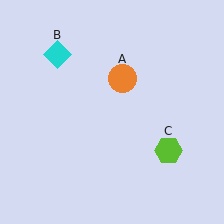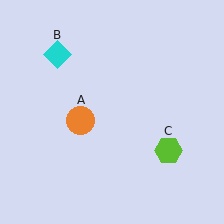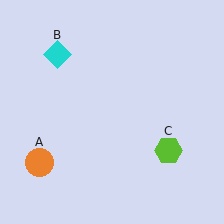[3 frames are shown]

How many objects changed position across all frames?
1 object changed position: orange circle (object A).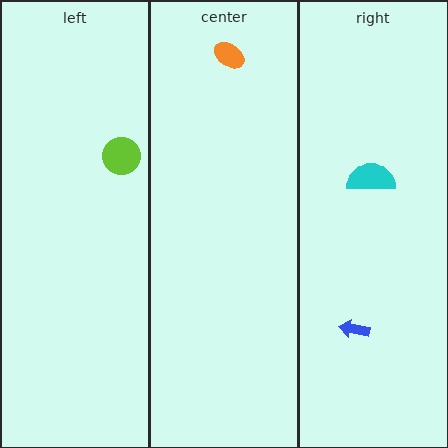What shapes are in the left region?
The lime circle.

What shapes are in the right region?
The cyan semicircle, the blue arrow.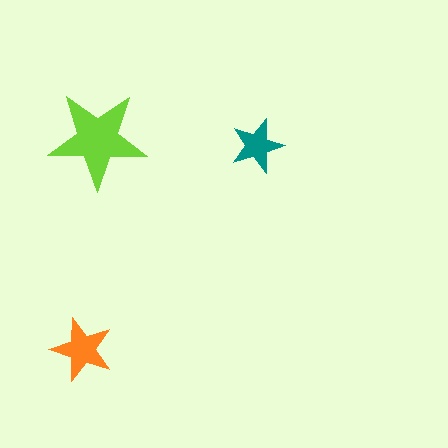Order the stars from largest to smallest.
the lime one, the orange one, the teal one.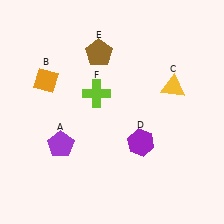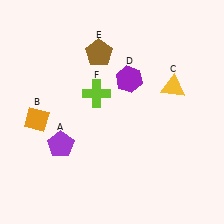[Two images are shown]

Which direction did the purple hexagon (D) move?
The purple hexagon (D) moved up.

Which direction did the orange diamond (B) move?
The orange diamond (B) moved down.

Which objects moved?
The objects that moved are: the orange diamond (B), the purple hexagon (D).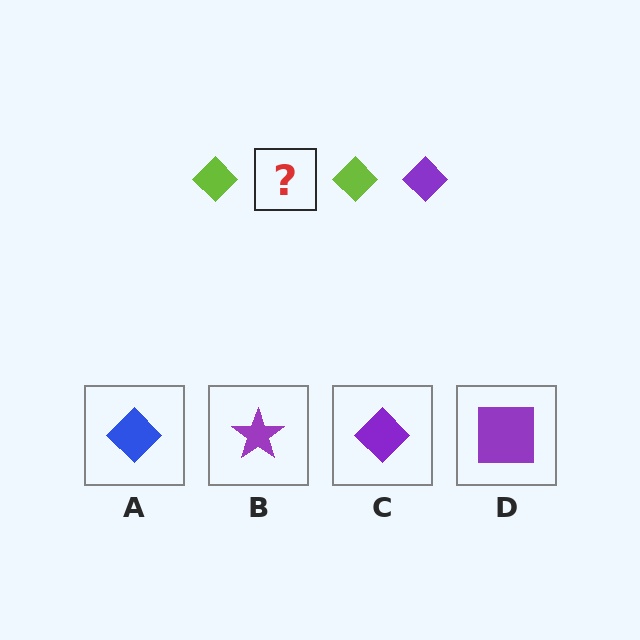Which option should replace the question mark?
Option C.